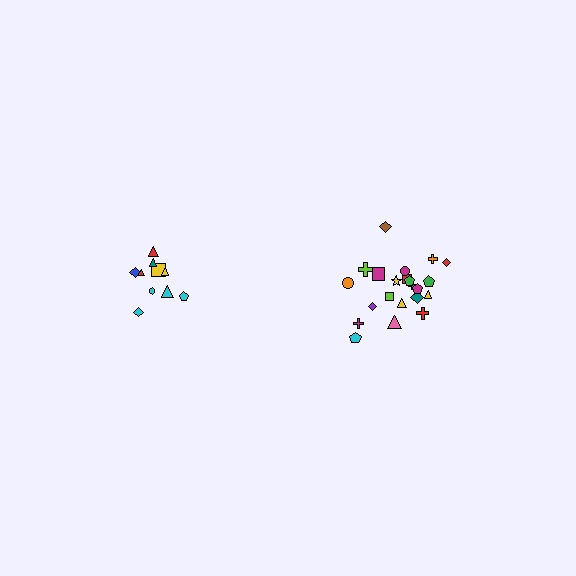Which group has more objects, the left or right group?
The right group.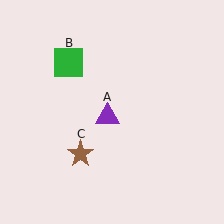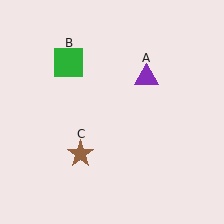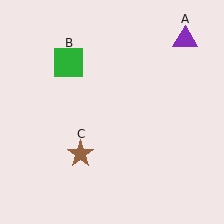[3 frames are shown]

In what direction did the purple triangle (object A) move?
The purple triangle (object A) moved up and to the right.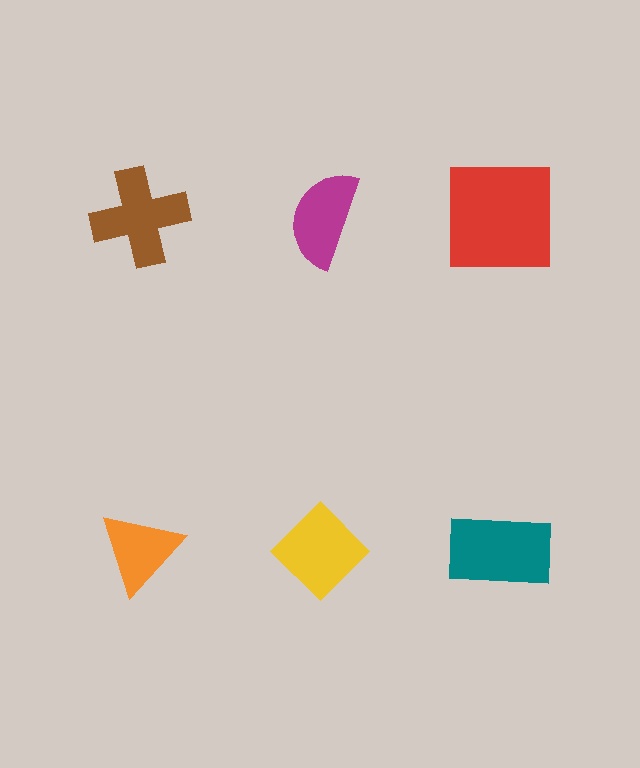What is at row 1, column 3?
A red square.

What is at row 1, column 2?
A magenta semicircle.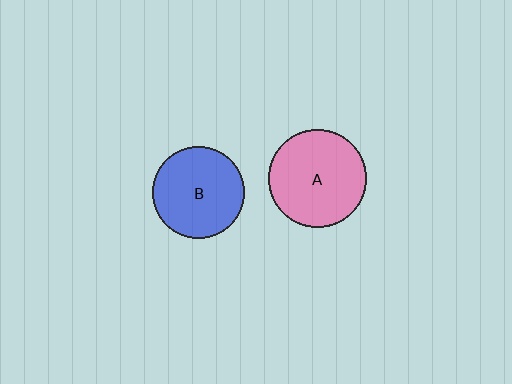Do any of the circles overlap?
No, none of the circles overlap.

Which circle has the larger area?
Circle A (pink).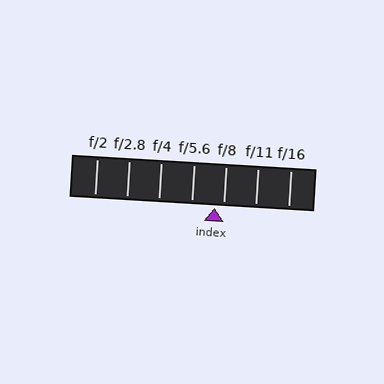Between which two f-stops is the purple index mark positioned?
The index mark is between f/5.6 and f/8.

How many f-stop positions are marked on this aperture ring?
There are 7 f-stop positions marked.